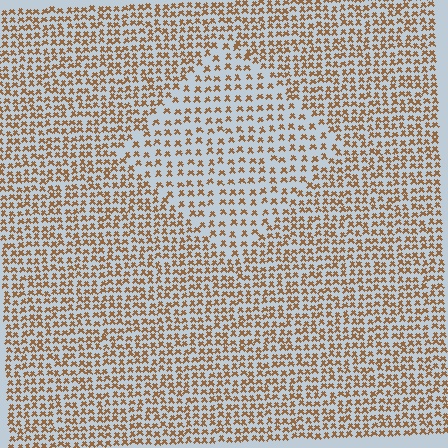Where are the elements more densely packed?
The elements are more densely packed outside the diamond boundary.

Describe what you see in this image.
The image contains small brown elements arranged at two different densities. A diamond-shaped region is visible where the elements are less densely packed than the surrounding area.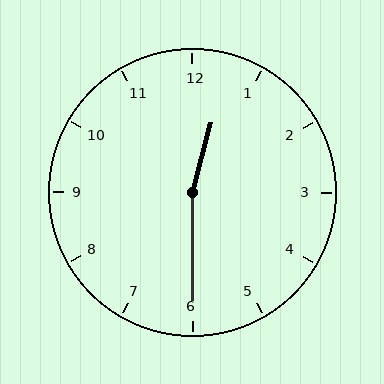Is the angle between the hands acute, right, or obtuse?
It is obtuse.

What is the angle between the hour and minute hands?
Approximately 165 degrees.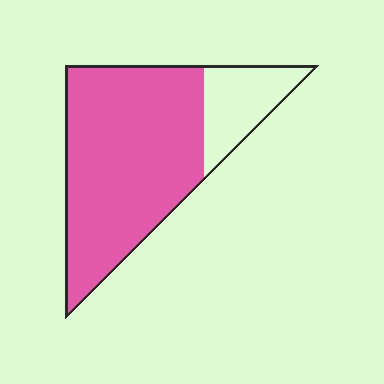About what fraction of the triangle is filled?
About four fifths (4/5).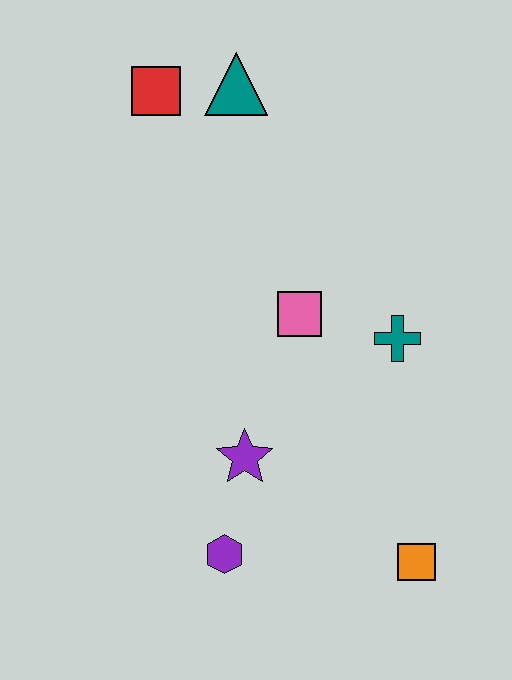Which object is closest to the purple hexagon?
The purple star is closest to the purple hexagon.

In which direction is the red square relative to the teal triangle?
The red square is to the left of the teal triangle.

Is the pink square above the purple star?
Yes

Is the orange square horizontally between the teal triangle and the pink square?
No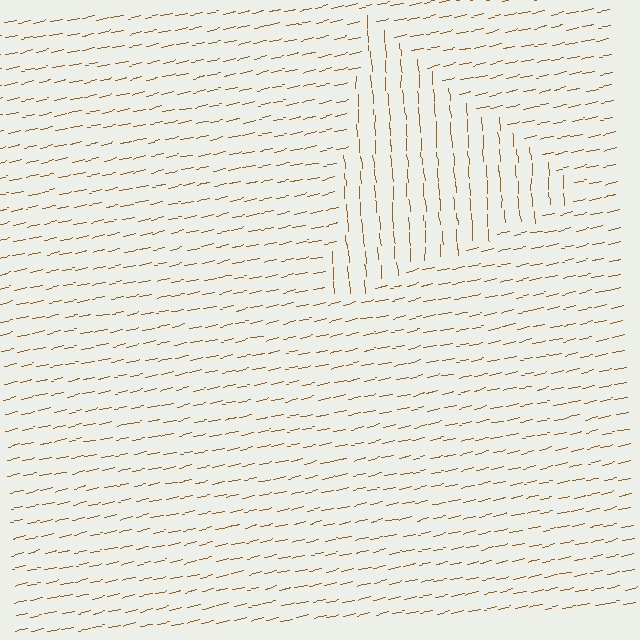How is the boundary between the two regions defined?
The boundary is defined purely by a change in line orientation (approximately 80 degrees difference). All lines are the same color and thickness.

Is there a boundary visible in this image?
Yes, there is a texture boundary formed by a change in line orientation.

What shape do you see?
I see a triangle.